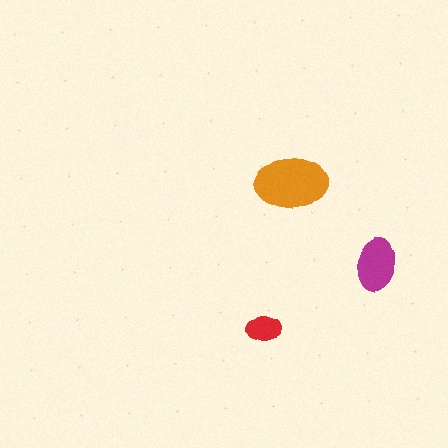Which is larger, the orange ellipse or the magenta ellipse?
The orange one.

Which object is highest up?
The orange ellipse is topmost.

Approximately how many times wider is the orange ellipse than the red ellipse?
About 2 times wider.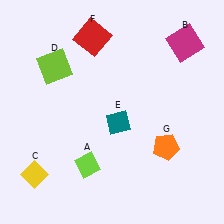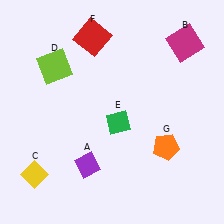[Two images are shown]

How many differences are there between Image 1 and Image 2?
There are 2 differences between the two images.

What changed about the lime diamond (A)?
In Image 1, A is lime. In Image 2, it changed to purple.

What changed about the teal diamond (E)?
In Image 1, E is teal. In Image 2, it changed to green.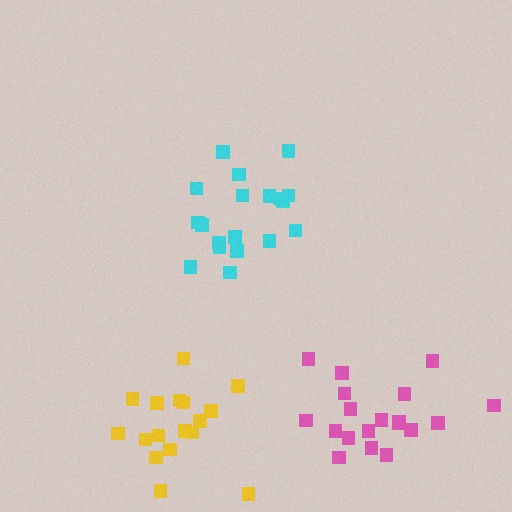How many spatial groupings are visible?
There are 3 spatial groupings.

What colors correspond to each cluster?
The clusters are colored: cyan, pink, yellow.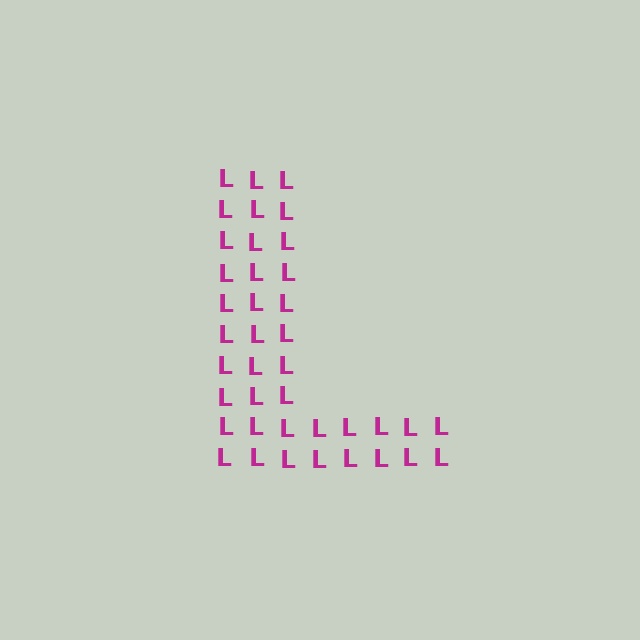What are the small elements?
The small elements are letter L's.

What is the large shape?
The large shape is the letter L.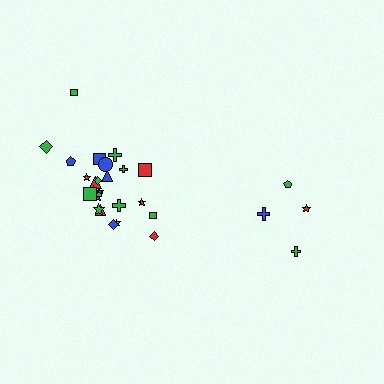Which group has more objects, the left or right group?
The left group.